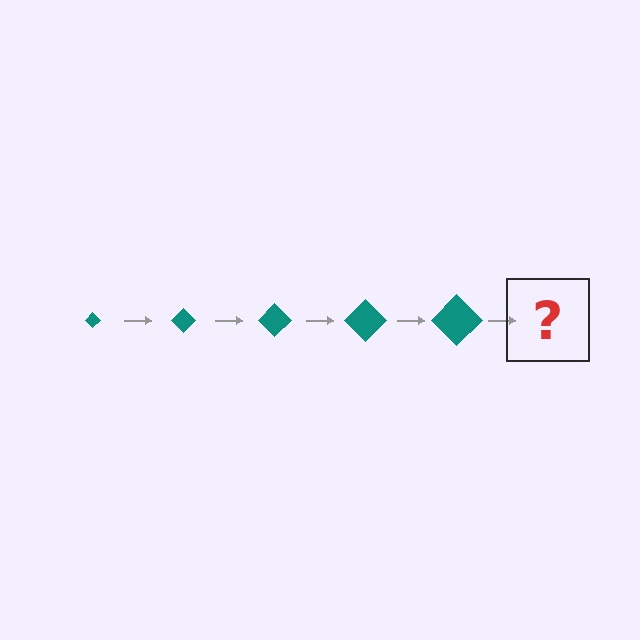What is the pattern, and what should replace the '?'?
The pattern is that the diamond gets progressively larger each step. The '?' should be a teal diamond, larger than the previous one.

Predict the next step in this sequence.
The next step is a teal diamond, larger than the previous one.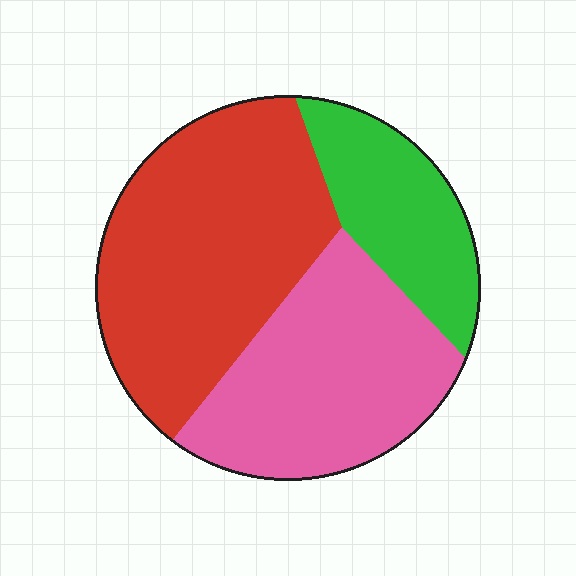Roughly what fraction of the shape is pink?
Pink covers around 35% of the shape.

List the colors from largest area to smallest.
From largest to smallest: red, pink, green.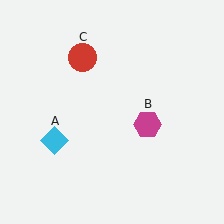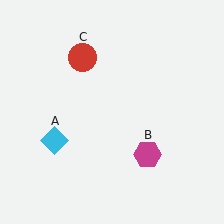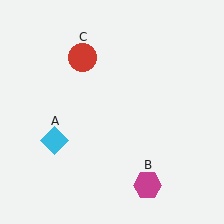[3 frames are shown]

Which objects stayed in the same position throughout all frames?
Cyan diamond (object A) and red circle (object C) remained stationary.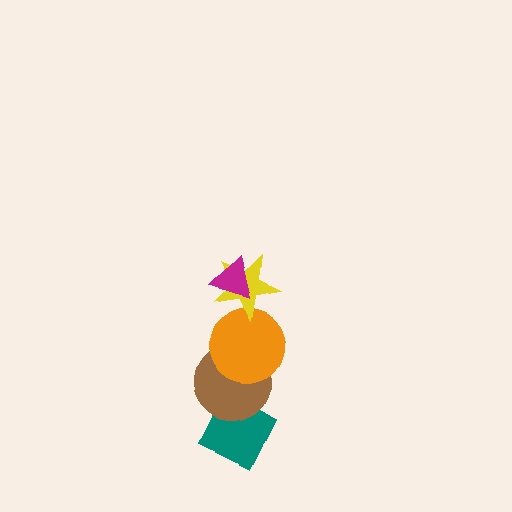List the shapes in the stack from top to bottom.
From top to bottom: the magenta triangle, the yellow star, the orange circle, the brown circle, the teal diamond.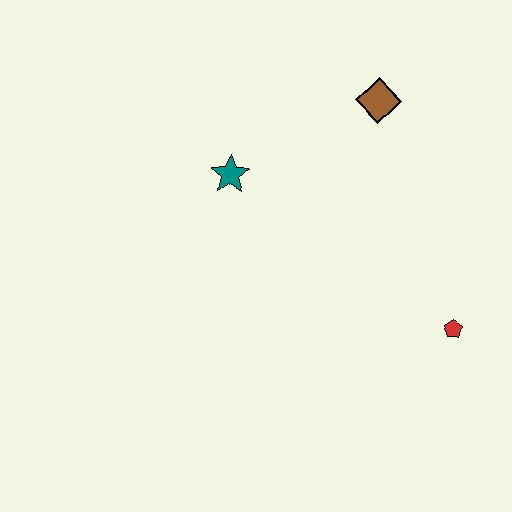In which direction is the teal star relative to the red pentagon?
The teal star is to the left of the red pentagon.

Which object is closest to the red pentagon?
The brown diamond is closest to the red pentagon.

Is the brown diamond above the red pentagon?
Yes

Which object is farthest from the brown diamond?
The red pentagon is farthest from the brown diamond.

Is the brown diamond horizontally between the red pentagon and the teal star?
Yes